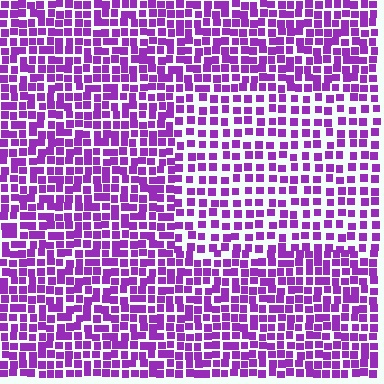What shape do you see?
I see a rectangle.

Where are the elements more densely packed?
The elements are more densely packed outside the rectangle boundary.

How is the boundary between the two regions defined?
The boundary is defined by a change in element density (approximately 1.6x ratio). All elements are the same color, size, and shape.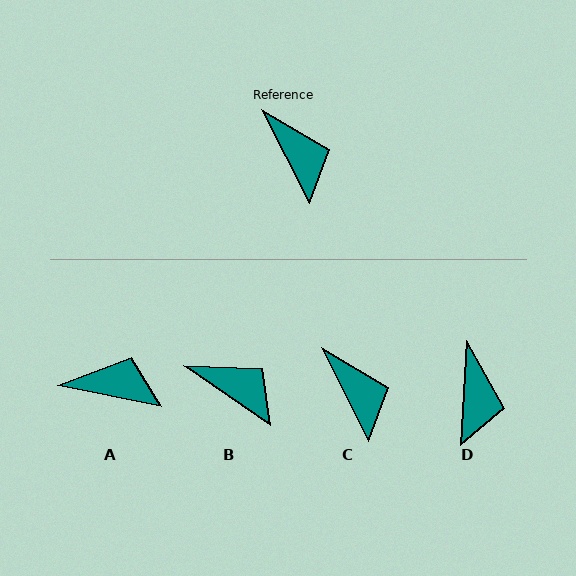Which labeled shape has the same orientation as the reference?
C.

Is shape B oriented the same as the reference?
No, it is off by about 28 degrees.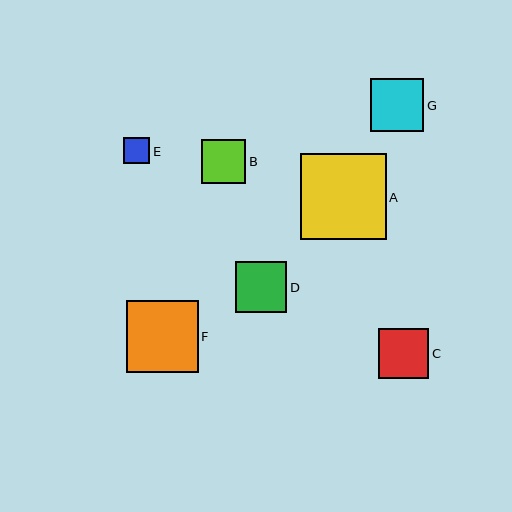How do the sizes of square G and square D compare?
Square G and square D are approximately the same size.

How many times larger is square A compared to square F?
Square A is approximately 1.2 times the size of square F.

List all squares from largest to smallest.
From largest to smallest: A, F, G, D, C, B, E.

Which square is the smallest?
Square E is the smallest with a size of approximately 26 pixels.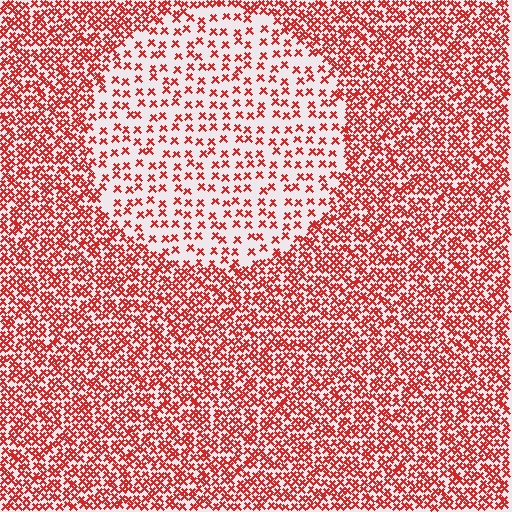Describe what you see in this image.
The image contains small red elements arranged at two different densities. A circle-shaped region is visible where the elements are less densely packed than the surrounding area.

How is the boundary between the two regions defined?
The boundary is defined by a change in element density (approximately 2.4x ratio). All elements are the same color, size, and shape.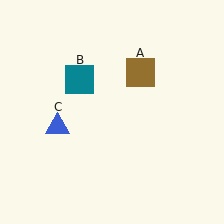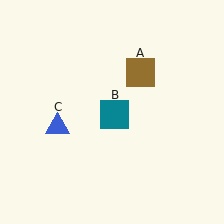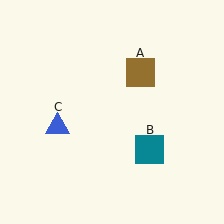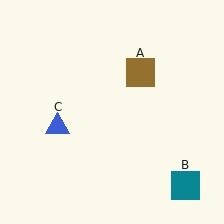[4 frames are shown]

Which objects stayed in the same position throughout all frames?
Brown square (object A) and blue triangle (object C) remained stationary.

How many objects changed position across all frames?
1 object changed position: teal square (object B).